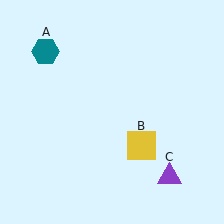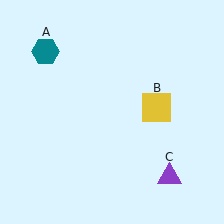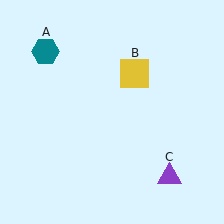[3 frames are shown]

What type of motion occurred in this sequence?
The yellow square (object B) rotated counterclockwise around the center of the scene.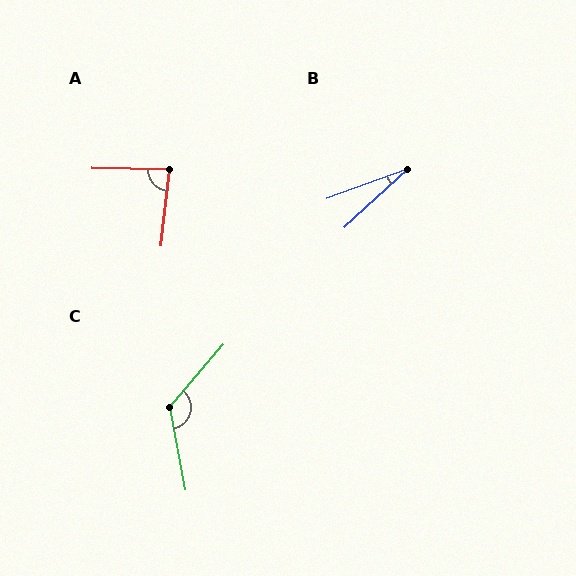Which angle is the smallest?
B, at approximately 22 degrees.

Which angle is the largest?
C, at approximately 129 degrees.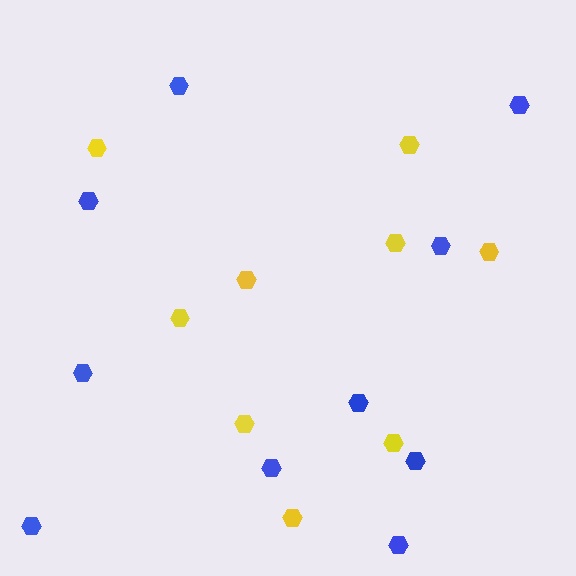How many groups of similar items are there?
There are 2 groups: one group of blue hexagons (10) and one group of yellow hexagons (9).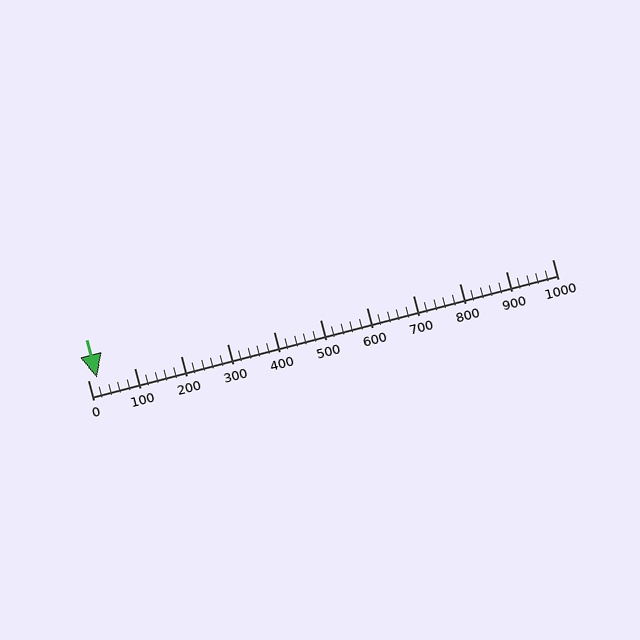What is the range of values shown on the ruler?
The ruler shows values from 0 to 1000.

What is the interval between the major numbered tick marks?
The major tick marks are spaced 100 units apart.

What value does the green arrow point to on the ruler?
The green arrow points to approximately 20.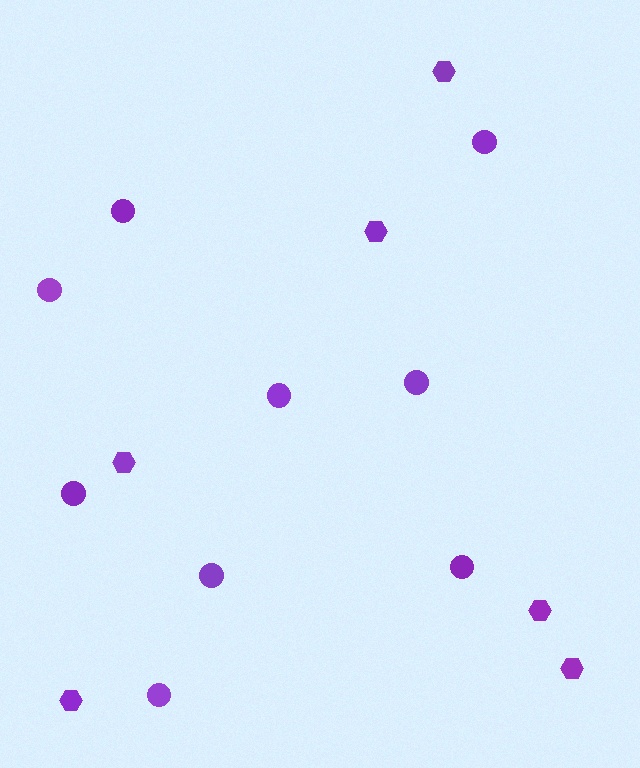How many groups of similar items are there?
There are 2 groups: one group of hexagons (6) and one group of circles (9).